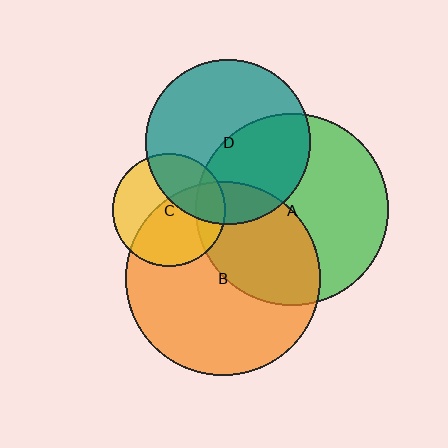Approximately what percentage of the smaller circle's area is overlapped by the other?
Approximately 20%.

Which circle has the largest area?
Circle B (orange).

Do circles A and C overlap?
Yes.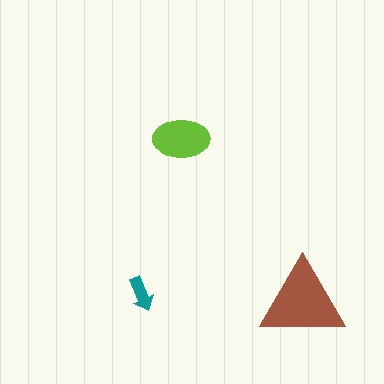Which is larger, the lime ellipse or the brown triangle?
The brown triangle.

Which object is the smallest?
The teal arrow.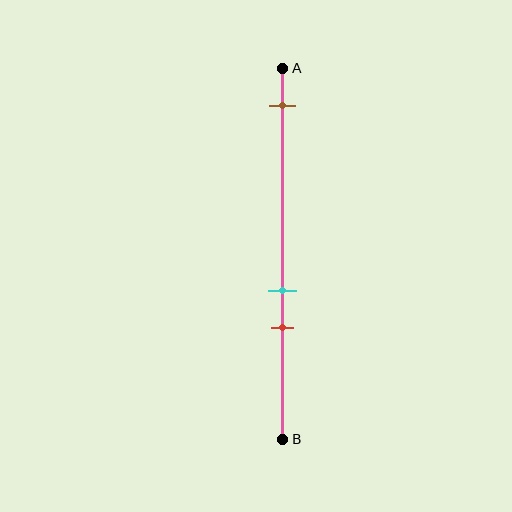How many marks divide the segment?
There are 3 marks dividing the segment.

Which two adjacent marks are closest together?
The cyan and red marks are the closest adjacent pair.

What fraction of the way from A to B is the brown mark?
The brown mark is approximately 10% (0.1) of the way from A to B.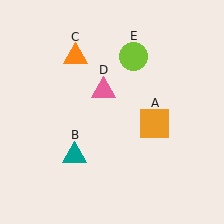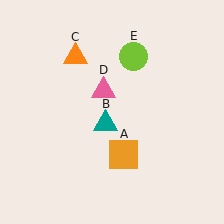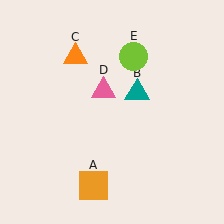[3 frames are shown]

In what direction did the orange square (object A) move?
The orange square (object A) moved down and to the left.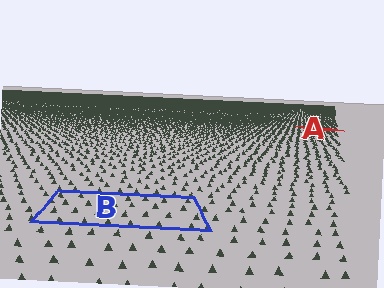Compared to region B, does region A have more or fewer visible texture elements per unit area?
Region A has more texture elements per unit area — they are packed more densely because it is farther away.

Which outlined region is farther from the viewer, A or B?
Region A is farther from the viewer — the texture elements inside it appear smaller and more densely packed.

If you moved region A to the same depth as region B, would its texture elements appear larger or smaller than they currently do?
They would appear larger. At a closer depth, the same texture elements are projected at a bigger on-screen size.